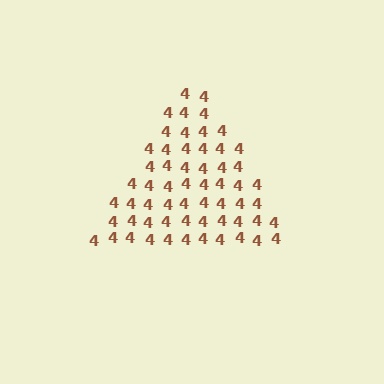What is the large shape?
The large shape is a triangle.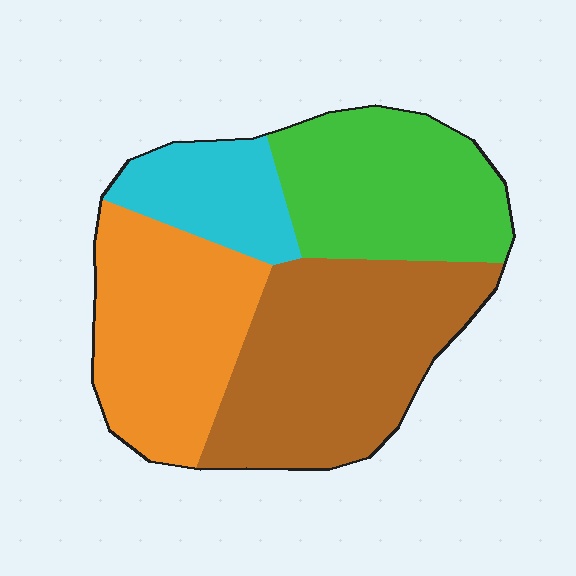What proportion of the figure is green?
Green covers roughly 25% of the figure.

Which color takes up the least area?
Cyan, at roughly 15%.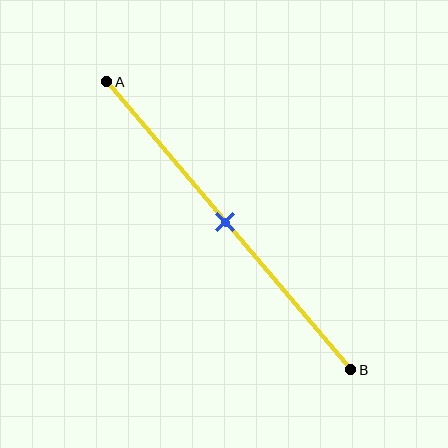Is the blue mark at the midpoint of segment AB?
Yes, the mark is approximately at the midpoint.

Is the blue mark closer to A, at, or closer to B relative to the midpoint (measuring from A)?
The blue mark is approximately at the midpoint of segment AB.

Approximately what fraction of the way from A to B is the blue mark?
The blue mark is approximately 50% of the way from A to B.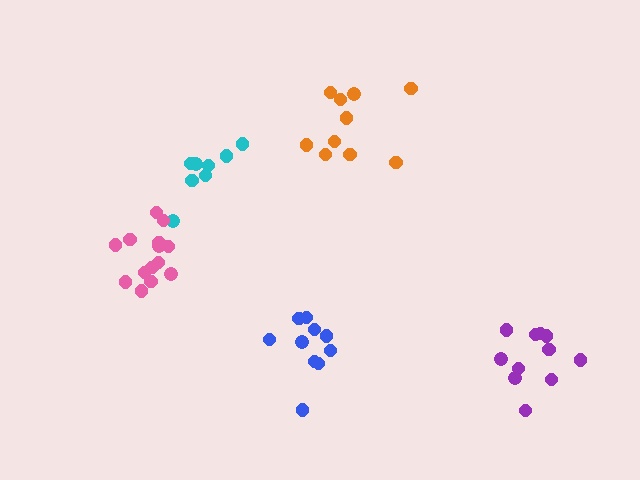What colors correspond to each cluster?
The clusters are colored: blue, cyan, orange, pink, purple.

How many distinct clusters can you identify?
There are 5 distinct clusters.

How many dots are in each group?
Group 1: 10 dots, Group 2: 8 dots, Group 3: 10 dots, Group 4: 14 dots, Group 5: 11 dots (53 total).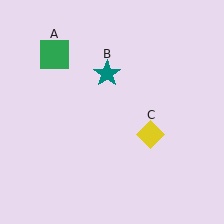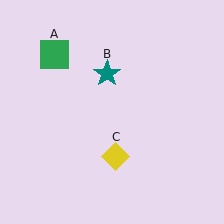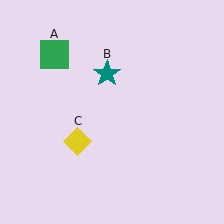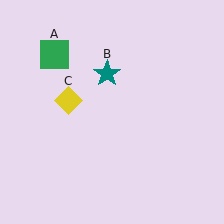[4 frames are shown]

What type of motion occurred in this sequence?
The yellow diamond (object C) rotated clockwise around the center of the scene.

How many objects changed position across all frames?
1 object changed position: yellow diamond (object C).